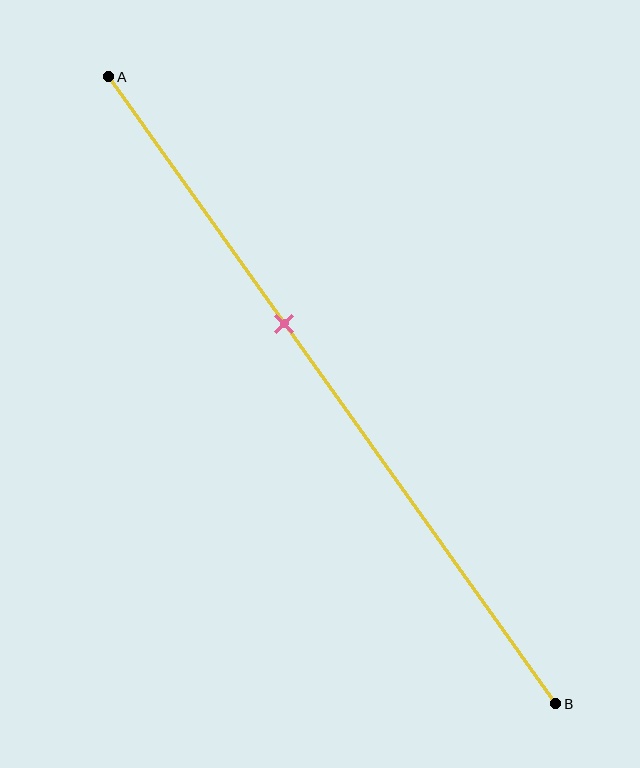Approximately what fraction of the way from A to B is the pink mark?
The pink mark is approximately 40% of the way from A to B.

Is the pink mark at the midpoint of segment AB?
No, the mark is at about 40% from A, not at the 50% midpoint.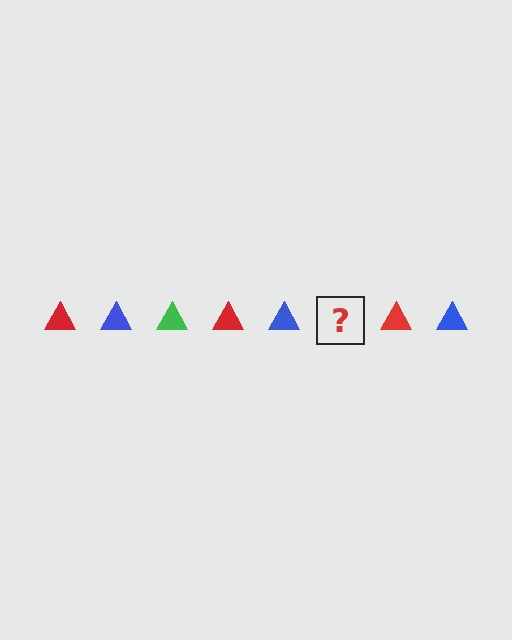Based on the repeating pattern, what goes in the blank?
The blank should be a green triangle.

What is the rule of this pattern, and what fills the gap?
The rule is that the pattern cycles through red, blue, green triangles. The gap should be filled with a green triangle.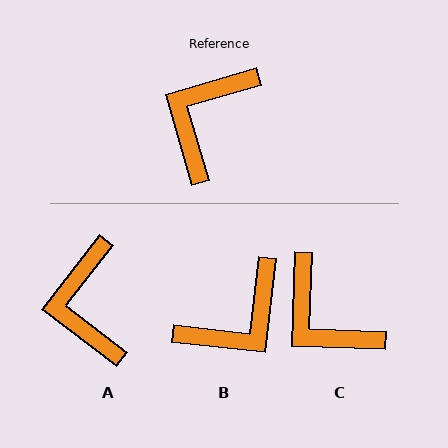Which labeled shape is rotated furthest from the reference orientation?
B, about 157 degrees away.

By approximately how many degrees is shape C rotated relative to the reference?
Approximately 72 degrees counter-clockwise.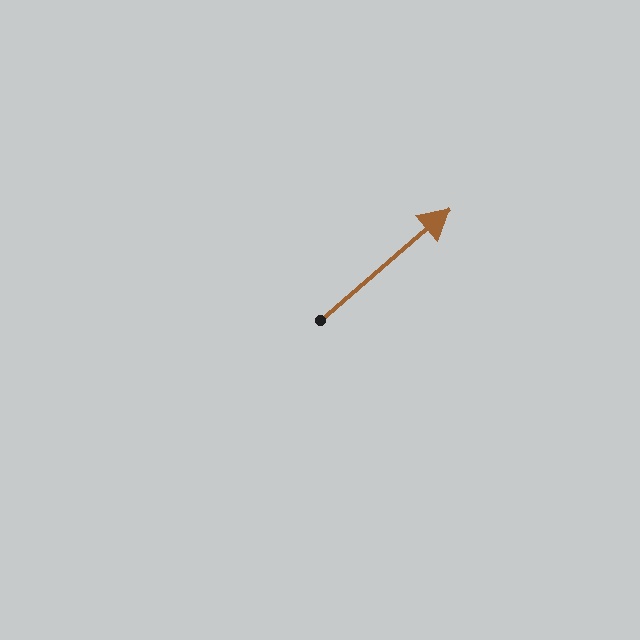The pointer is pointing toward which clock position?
Roughly 2 o'clock.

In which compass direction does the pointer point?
Northeast.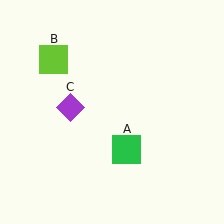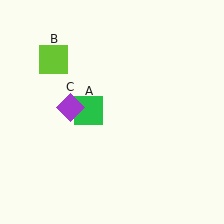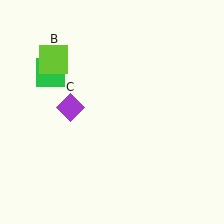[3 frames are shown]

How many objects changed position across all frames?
1 object changed position: green square (object A).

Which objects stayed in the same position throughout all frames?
Lime square (object B) and purple diamond (object C) remained stationary.